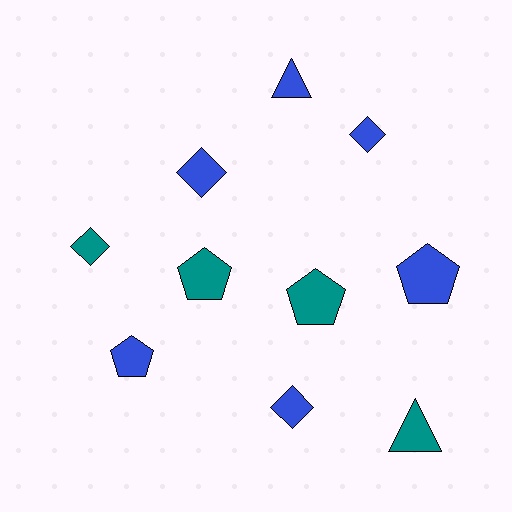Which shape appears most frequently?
Diamond, with 4 objects.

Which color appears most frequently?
Blue, with 6 objects.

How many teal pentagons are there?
There are 2 teal pentagons.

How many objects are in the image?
There are 10 objects.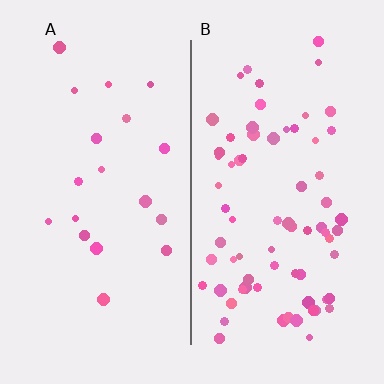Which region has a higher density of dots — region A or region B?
B (the right).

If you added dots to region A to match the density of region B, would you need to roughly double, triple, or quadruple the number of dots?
Approximately quadruple.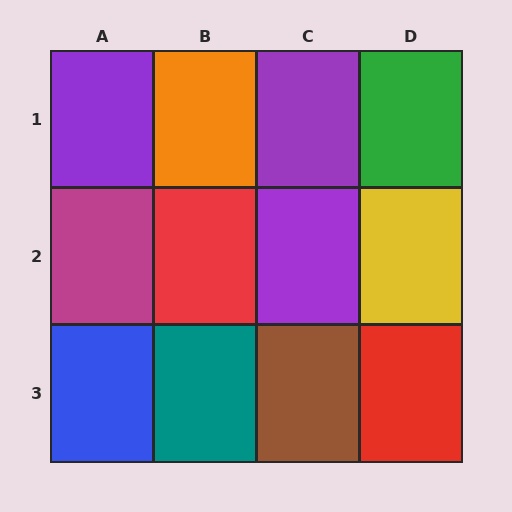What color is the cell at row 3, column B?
Teal.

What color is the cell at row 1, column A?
Purple.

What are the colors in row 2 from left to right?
Magenta, red, purple, yellow.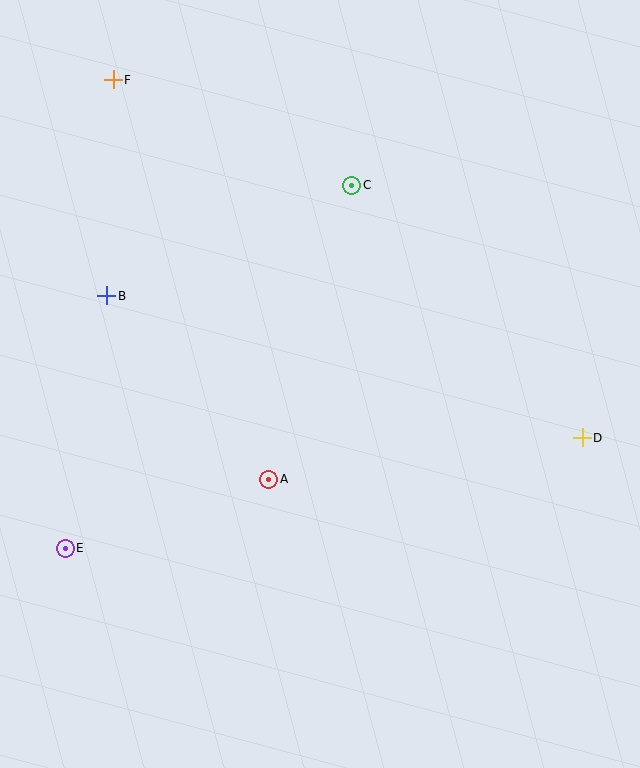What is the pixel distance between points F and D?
The distance between F and D is 590 pixels.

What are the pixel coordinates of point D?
Point D is at (582, 438).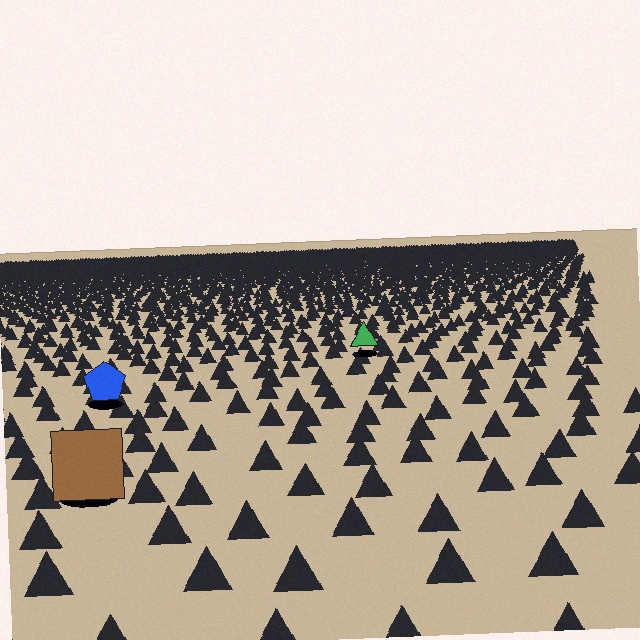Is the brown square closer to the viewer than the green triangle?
Yes. The brown square is closer — you can tell from the texture gradient: the ground texture is coarser near it.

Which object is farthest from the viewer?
The green triangle is farthest from the viewer. It appears smaller and the ground texture around it is denser.